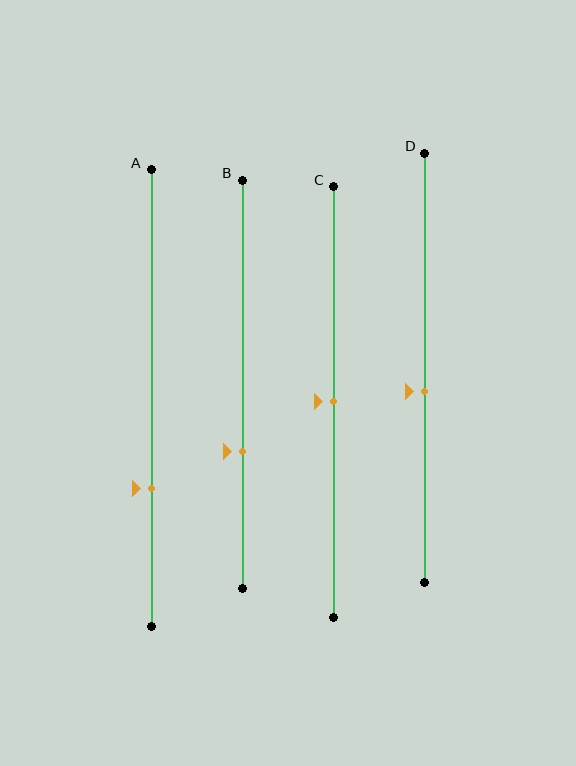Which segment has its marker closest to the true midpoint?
Segment C has its marker closest to the true midpoint.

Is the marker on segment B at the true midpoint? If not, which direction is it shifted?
No, the marker on segment B is shifted downward by about 16% of the segment length.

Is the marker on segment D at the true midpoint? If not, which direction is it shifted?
No, the marker on segment D is shifted downward by about 5% of the segment length.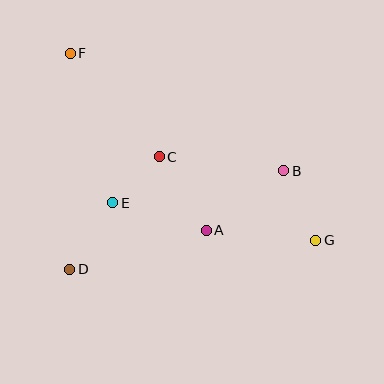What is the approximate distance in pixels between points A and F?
The distance between A and F is approximately 223 pixels.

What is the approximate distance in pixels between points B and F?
The distance between B and F is approximately 244 pixels.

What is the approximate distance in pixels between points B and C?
The distance between B and C is approximately 126 pixels.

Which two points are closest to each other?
Points C and E are closest to each other.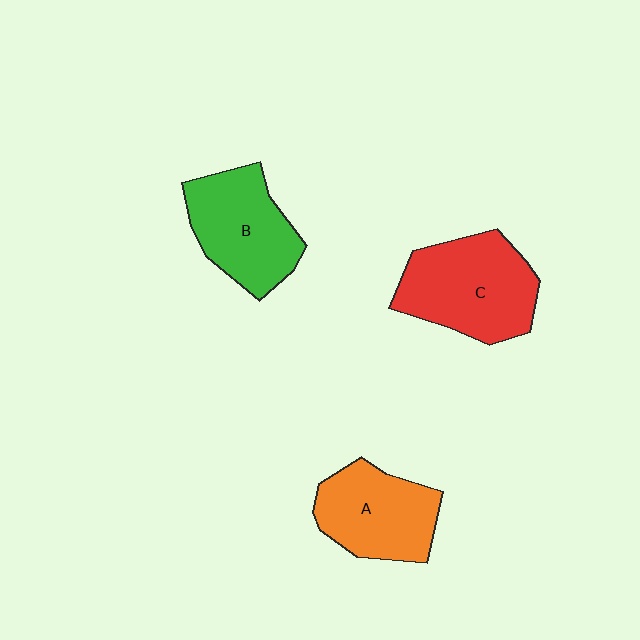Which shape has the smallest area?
Shape A (orange).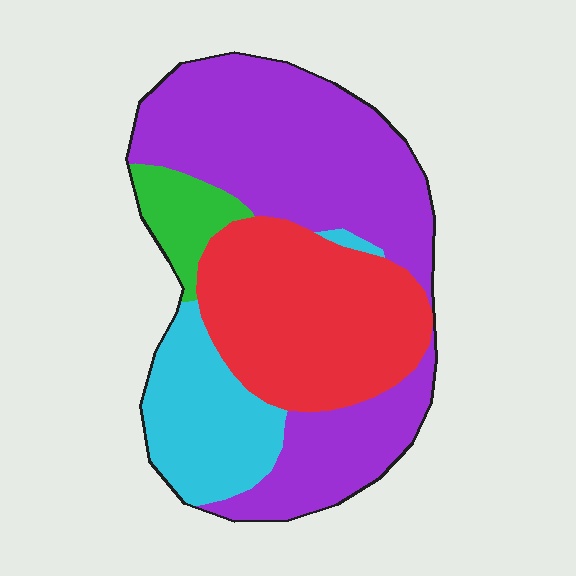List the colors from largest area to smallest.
From largest to smallest: purple, red, cyan, green.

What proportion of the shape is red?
Red takes up about one third (1/3) of the shape.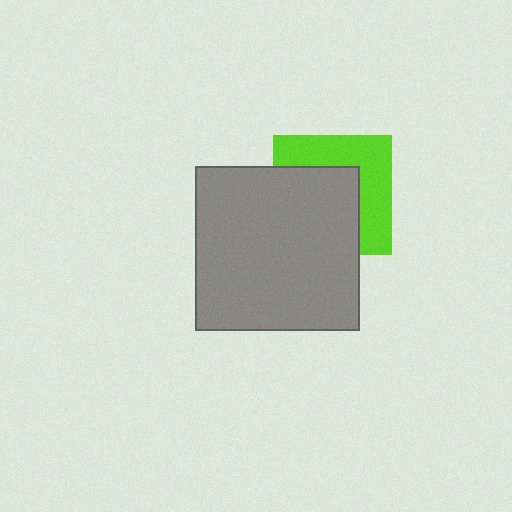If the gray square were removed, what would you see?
You would see the complete lime square.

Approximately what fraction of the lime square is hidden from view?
Roughly 55% of the lime square is hidden behind the gray square.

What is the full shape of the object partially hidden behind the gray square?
The partially hidden object is a lime square.